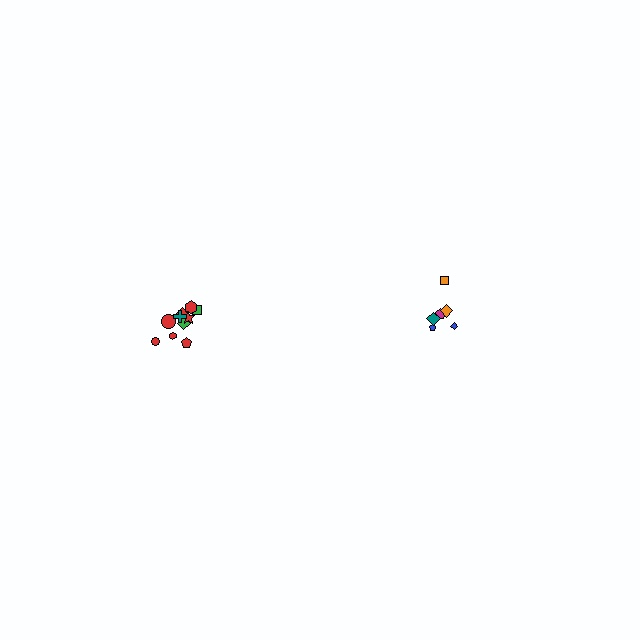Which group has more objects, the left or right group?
The left group.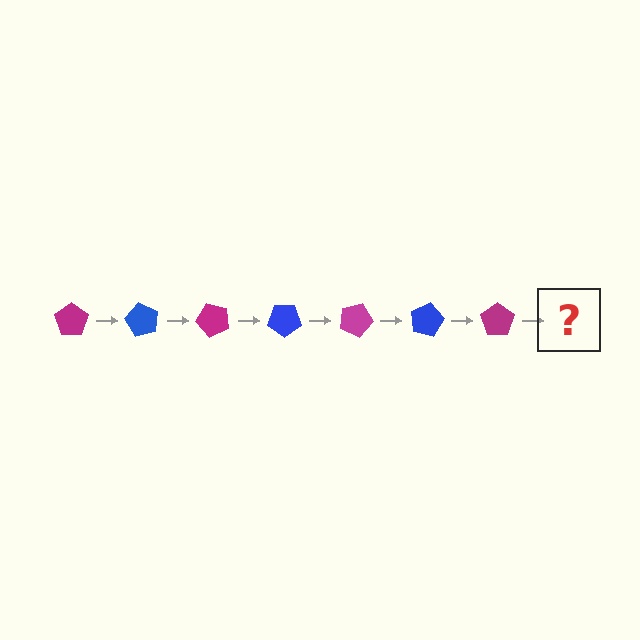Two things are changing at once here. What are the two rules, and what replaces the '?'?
The two rules are that it rotates 60 degrees each step and the color cycles through magenta and blue. The '?' should be a blue pentagon, rotated 420 degrees from the start.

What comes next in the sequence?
The next element should be a blue pentagon, rotated 420 degrees from the start.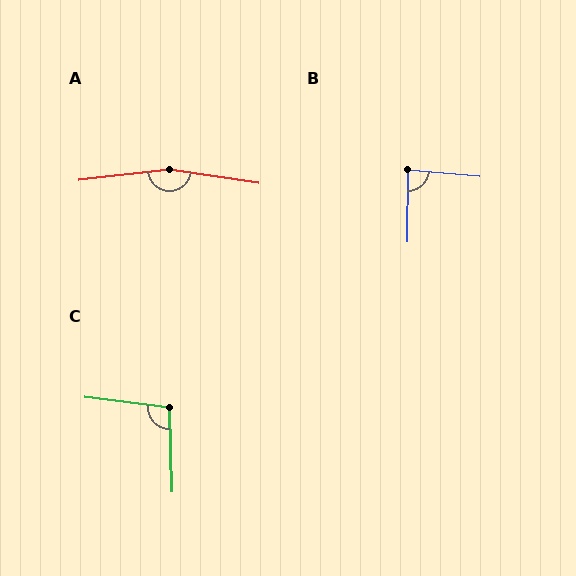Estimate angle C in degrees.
Approximately 98 degrees.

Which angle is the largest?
A, at approximately 165 degrees.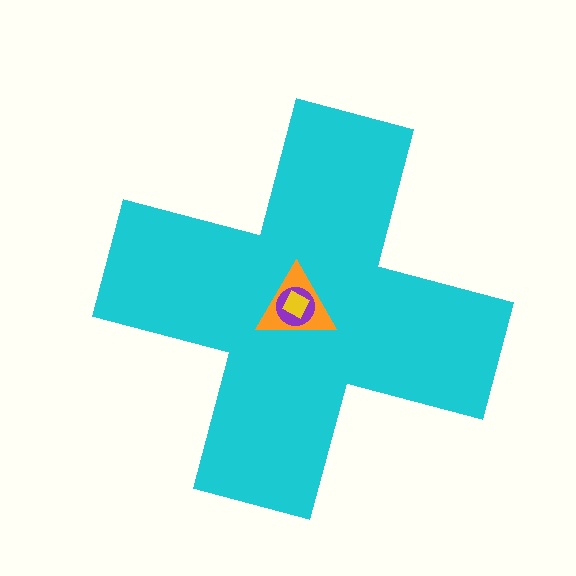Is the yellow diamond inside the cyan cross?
Yes.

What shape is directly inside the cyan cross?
The orange triangle.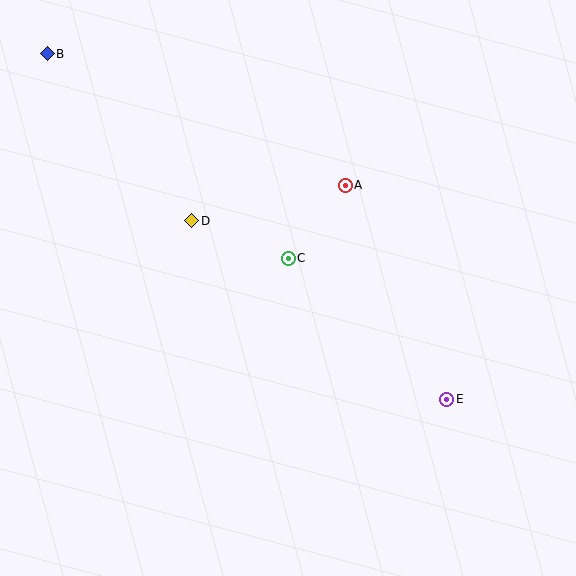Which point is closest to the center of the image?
Point C at (288, 258) is closest to the center.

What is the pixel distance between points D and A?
The distance between D and A is 158 pixels.